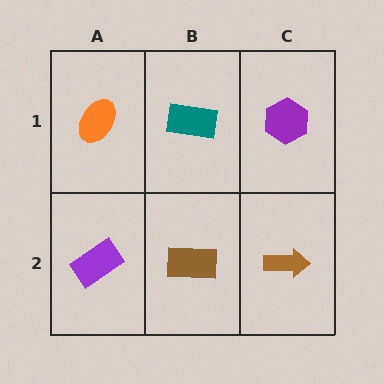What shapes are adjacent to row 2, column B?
A teal rectangle (row 1, column B), a purple rectangle (row 2, column A), a brown arrow (row 2, column C).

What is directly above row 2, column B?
A teal rectangle.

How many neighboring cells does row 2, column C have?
2.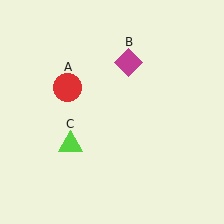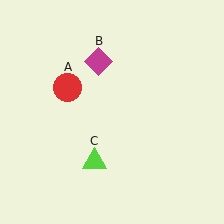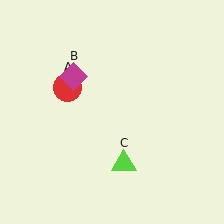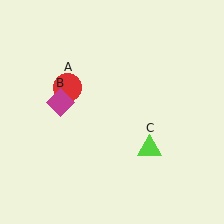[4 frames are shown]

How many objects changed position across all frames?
2 objects changed position: magenta diamond (object B), lime triangle (object C).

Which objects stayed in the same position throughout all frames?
Red circle (object A) remained stationary.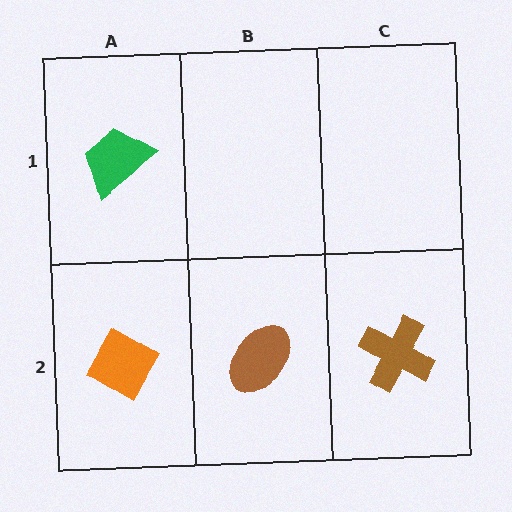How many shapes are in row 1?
1 shape.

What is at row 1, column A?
A green trapezoid.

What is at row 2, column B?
A brown ellipse.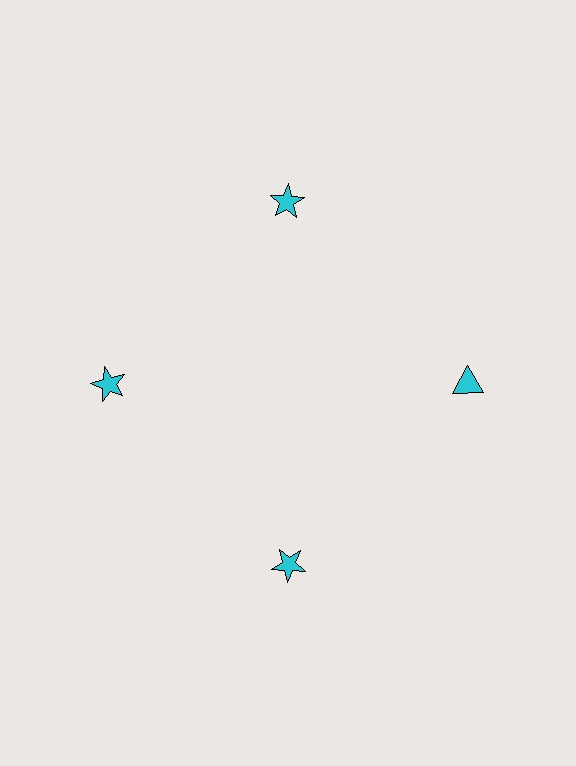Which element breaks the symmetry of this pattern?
The cyan triangle at roughly the 3 o'clock position breaks the symmetry. All other shapes are cyan stars.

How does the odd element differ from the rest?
It has a different shape: triangle instead of star.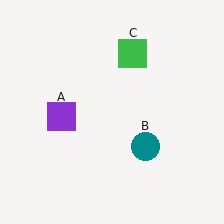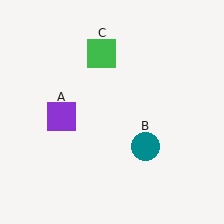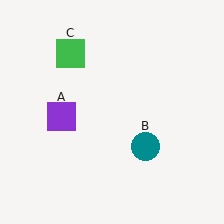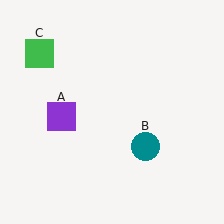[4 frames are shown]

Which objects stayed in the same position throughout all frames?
Purple square (object A) and teal circle (object B) remained stationary.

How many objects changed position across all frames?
1 object changed position: green square (object C).